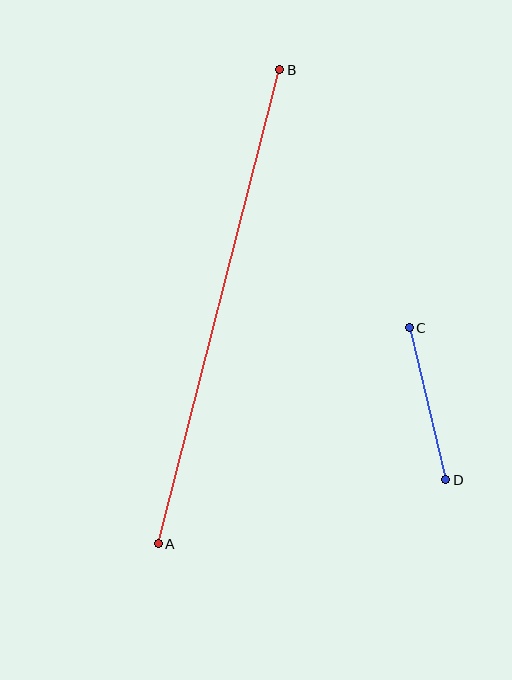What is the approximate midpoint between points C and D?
The midpoint is at approximately (427, 404) pixels.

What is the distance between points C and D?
The distance is approximately 156 pixels.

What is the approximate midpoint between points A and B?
The midpoint is at approximately (219, 307) pixels.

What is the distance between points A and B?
The distance is approximately 489 pixels.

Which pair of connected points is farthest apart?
Points A and B are farthest apart.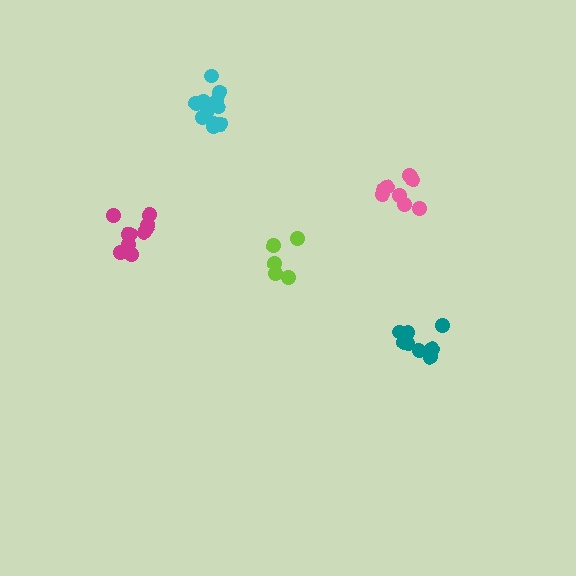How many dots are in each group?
Group 1: 8 dots, Group 2: 11 dots, Group 3: 5 dots, Group 4: 11 dots, Group 5: 9 dots (44 total).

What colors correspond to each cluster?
The clusters are colored: teal, magenta, lime, cyan, pink.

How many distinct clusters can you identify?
There are 5 distinct clusters.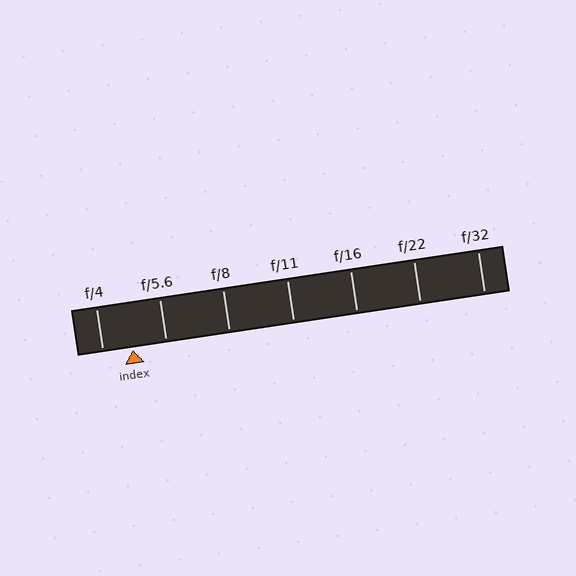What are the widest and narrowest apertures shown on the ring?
The widest aperture shown is f/4 and the narrowest is f/32.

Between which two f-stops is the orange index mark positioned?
The index mark is between f/4 and f/5.6.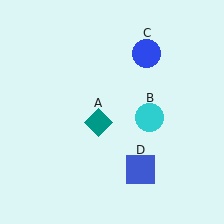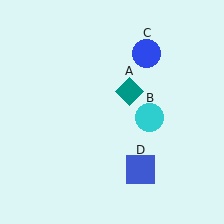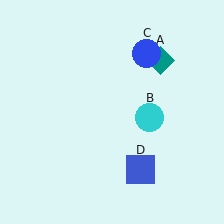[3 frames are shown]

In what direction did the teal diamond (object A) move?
The teal diamond (object A) moved up and to the right.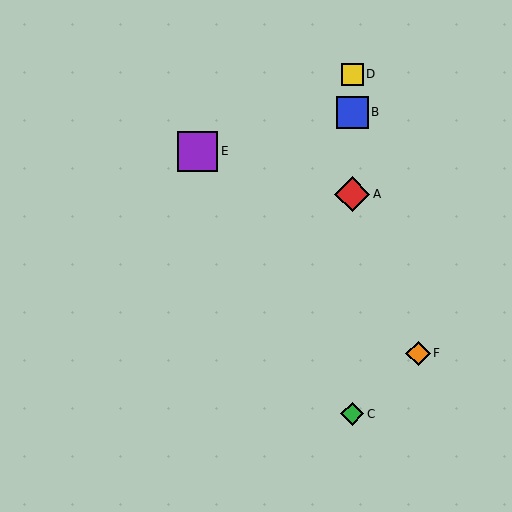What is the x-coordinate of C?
Object C is at x≈352.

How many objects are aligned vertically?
4 objects (A, B, C, D) are aligned vertically.